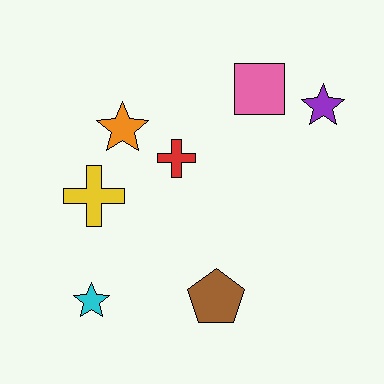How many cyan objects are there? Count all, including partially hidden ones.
There is 1 cyan object.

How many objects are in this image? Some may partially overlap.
There are 7 objects.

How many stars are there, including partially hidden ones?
There are 3 stars.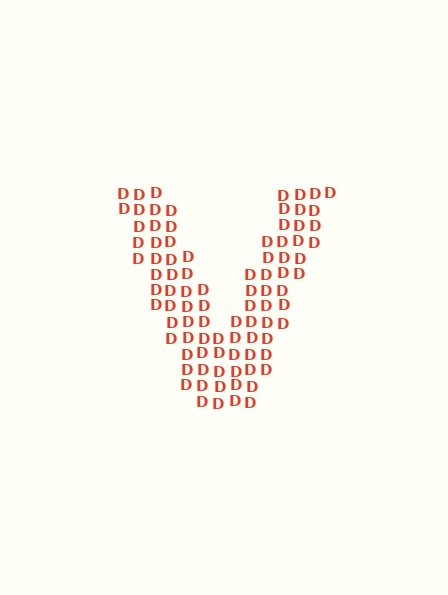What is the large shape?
The large shape is the letter V.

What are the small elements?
The small elements are letter D's.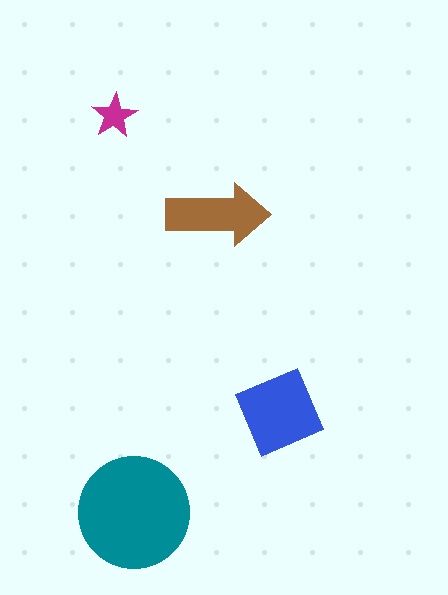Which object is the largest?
The teal circle.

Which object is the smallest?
The magenta star.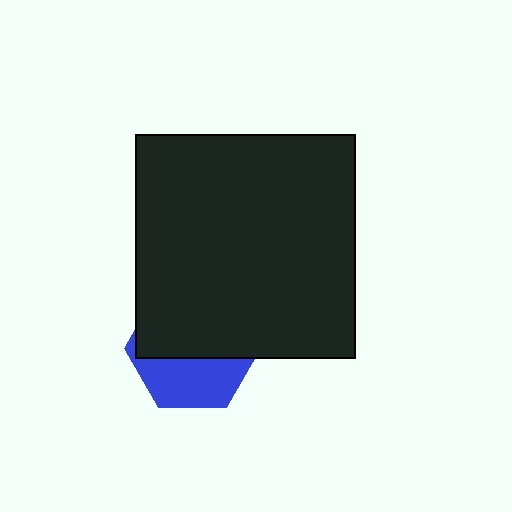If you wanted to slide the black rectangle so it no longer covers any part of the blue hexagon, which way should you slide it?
Slide it up — that is the most direct way to separate the two shapes.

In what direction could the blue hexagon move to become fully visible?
The blue hexagon could move down. That would shift it out from behind the black rectangle entirely.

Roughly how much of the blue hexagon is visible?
A small part of it is visible (roughly 40%).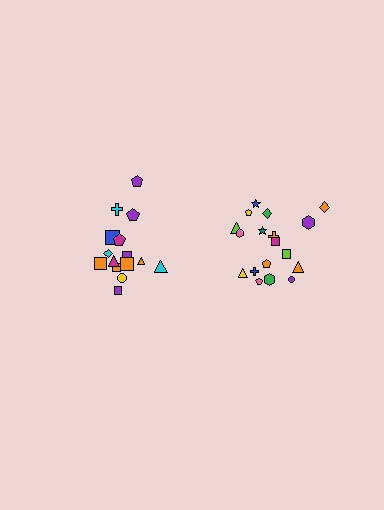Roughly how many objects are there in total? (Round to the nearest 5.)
Roughly 35 objects in total.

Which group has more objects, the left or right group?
The right group.